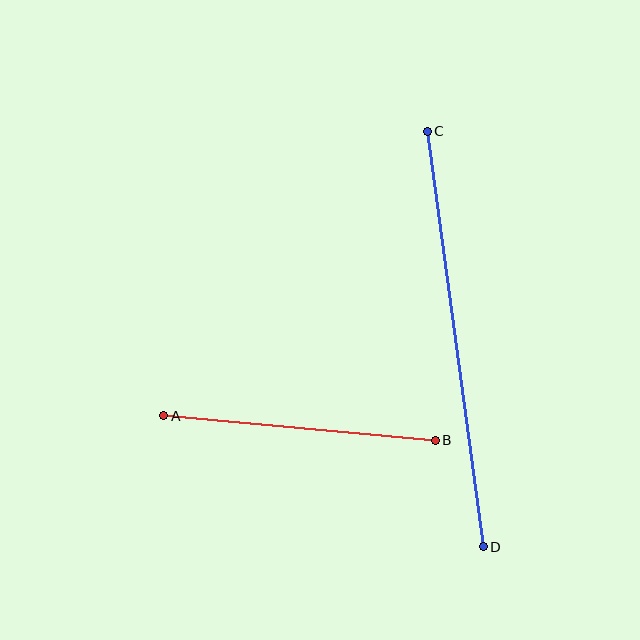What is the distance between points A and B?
The distance is approximately 272 pixels.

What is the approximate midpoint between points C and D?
The midpoint is at approximately (455, 339) pixels.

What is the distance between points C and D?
The distance is approximately 419 pixels.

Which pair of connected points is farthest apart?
Points C and D are farthest apart.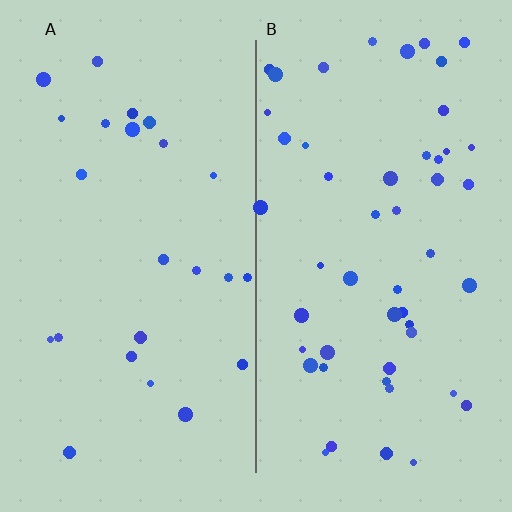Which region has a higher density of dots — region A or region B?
B (the right).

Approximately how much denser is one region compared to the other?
Approximately 2.1× — region B over region A.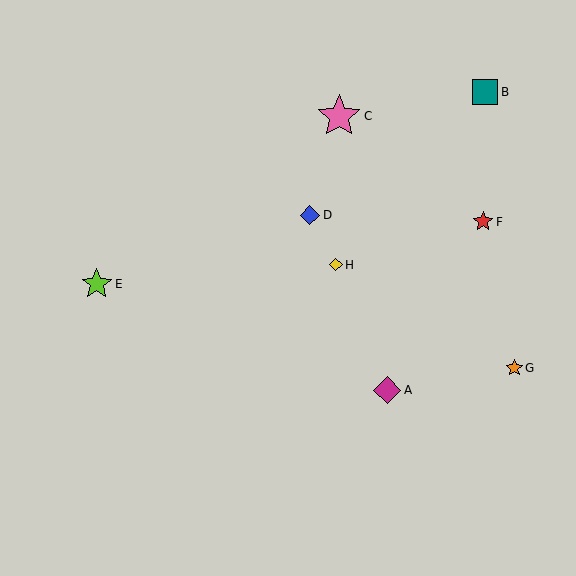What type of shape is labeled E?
Shape E is a lime star.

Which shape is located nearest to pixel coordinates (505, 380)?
The orange star (labeled G) at (514, 368) is nearest to that location.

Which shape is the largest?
The pink star (labeled C) is the largest.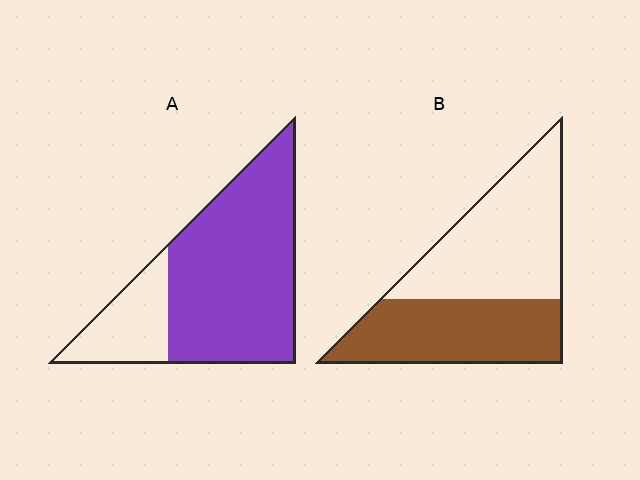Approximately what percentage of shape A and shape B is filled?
A is approximately 75% and B is approximately 45%.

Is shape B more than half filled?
No.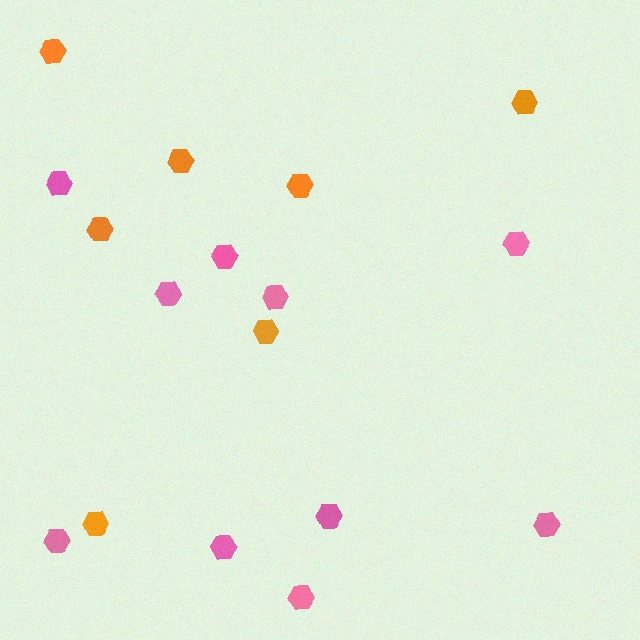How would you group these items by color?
There are 2 groups: one group of pink hexagons (10) and one group of orange hexagons (7).